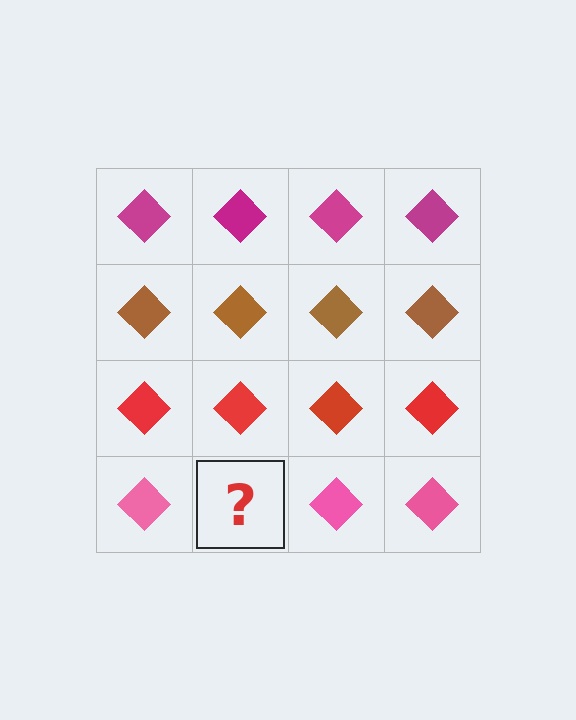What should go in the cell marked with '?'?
The missing cell should contain a pink diamond.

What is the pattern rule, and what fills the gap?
The rule is that each row has a consistent color. The gap should be filled with a pink diamond.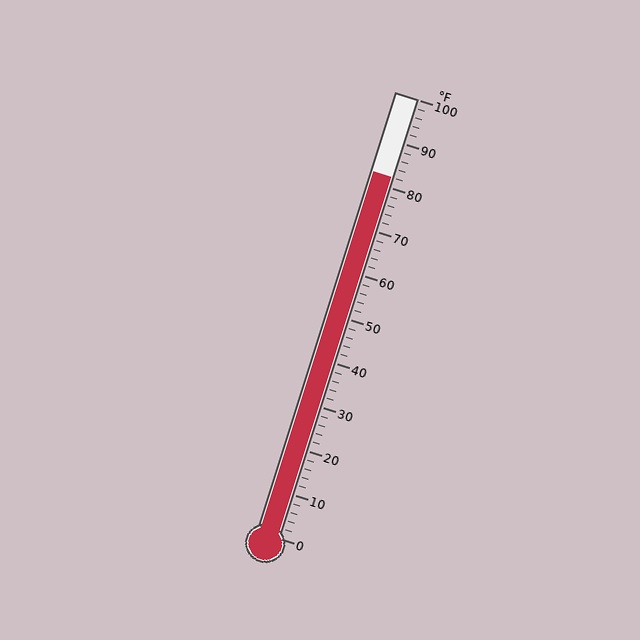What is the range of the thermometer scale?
The thermometer scale ranges from 0°F to 100°F.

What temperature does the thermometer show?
The thermometer shows approximately 82°F.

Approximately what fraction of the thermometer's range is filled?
The thermometer is filled to approximately 80% of its range.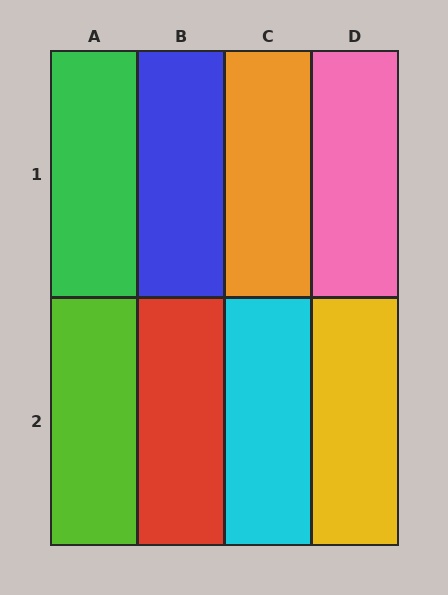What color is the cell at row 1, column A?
Green.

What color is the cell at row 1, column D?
Pink.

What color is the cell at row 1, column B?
Blue.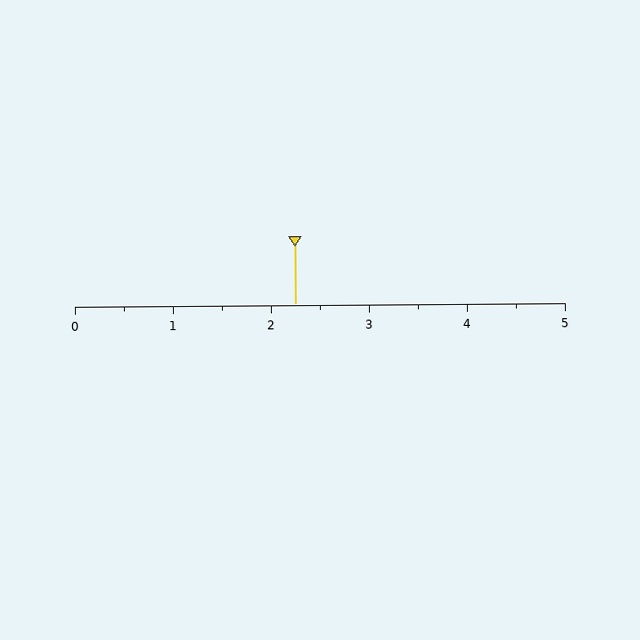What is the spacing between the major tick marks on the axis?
The major ticks are spaced 1 apart.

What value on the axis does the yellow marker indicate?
The marker indicates approximately 2.2.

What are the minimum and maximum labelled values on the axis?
The axis runs from 0 to 5.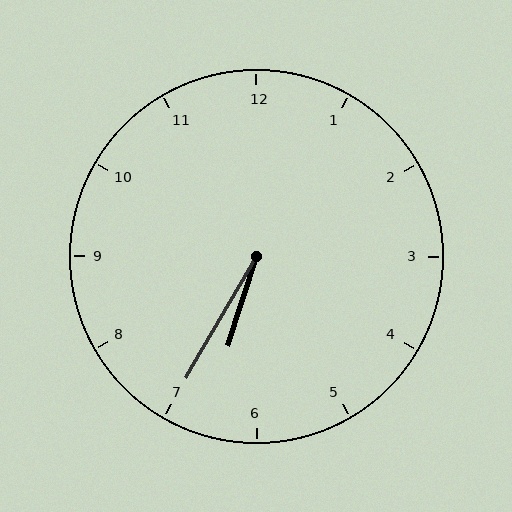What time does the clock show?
6:35.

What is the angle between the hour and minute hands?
Approximately 12 degrees.